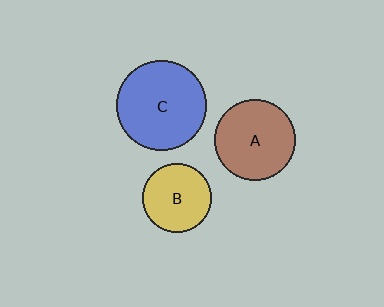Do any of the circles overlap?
No, none of the circles overlap.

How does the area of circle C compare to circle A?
Approximately 1.2 times.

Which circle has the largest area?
Circle C (blue).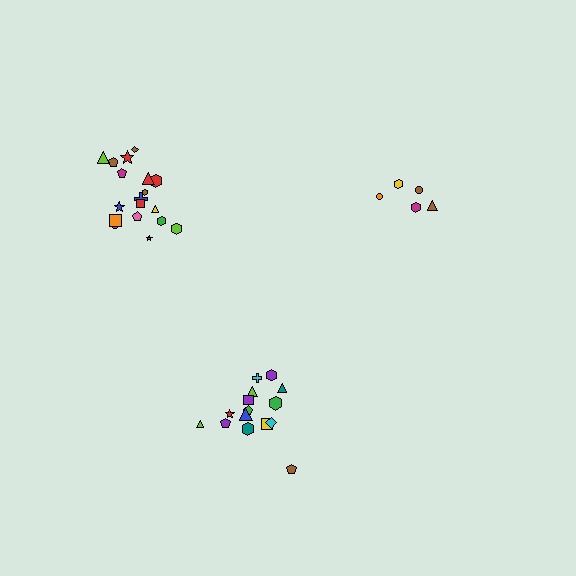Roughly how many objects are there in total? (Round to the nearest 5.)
Roughly 40 objects in total.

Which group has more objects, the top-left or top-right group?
The top-left group.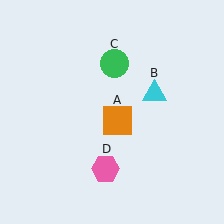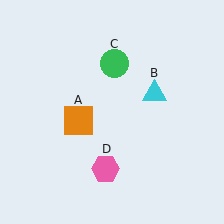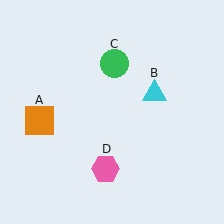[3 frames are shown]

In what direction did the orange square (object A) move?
The orange square (object A) moved left.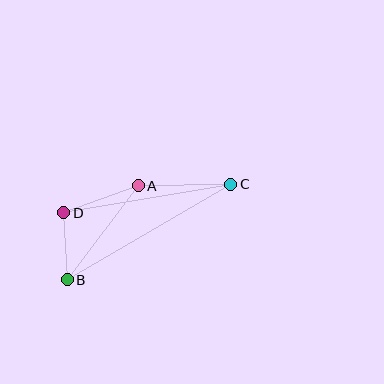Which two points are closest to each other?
Points B and D are closest to each other.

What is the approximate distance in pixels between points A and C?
The distance between A and C is approximately 93 pixels.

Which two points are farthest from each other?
Points B and C are farthest from each other.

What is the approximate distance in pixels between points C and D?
The distance between C and D is approximately 170 pixels.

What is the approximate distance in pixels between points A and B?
The distance between A and B is approximately 118 pixels.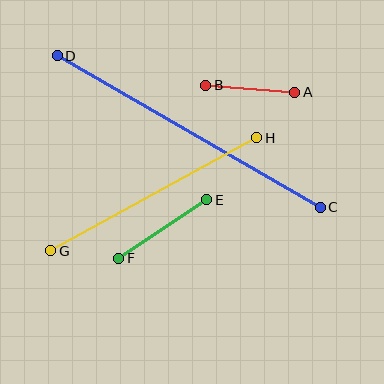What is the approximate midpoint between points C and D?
The midpoint is at approximately (189, 132) pixels.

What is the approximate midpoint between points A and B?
The midpoint is at approximately (250, 89) pixels.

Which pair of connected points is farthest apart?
Points C and D are farthest apart.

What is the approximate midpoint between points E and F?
The midpoint is at approximately (163, 229) pixels.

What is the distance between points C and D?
The distance is approximately 304 pixels.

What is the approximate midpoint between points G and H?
The midpoint is at approximately (154, 194) pixels.